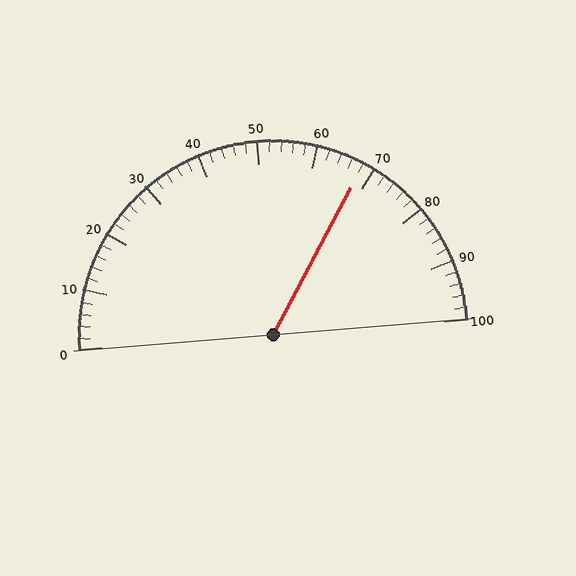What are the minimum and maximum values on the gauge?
The gauge ranges from 0 to 100.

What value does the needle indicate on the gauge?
The needle indicates approximately 68.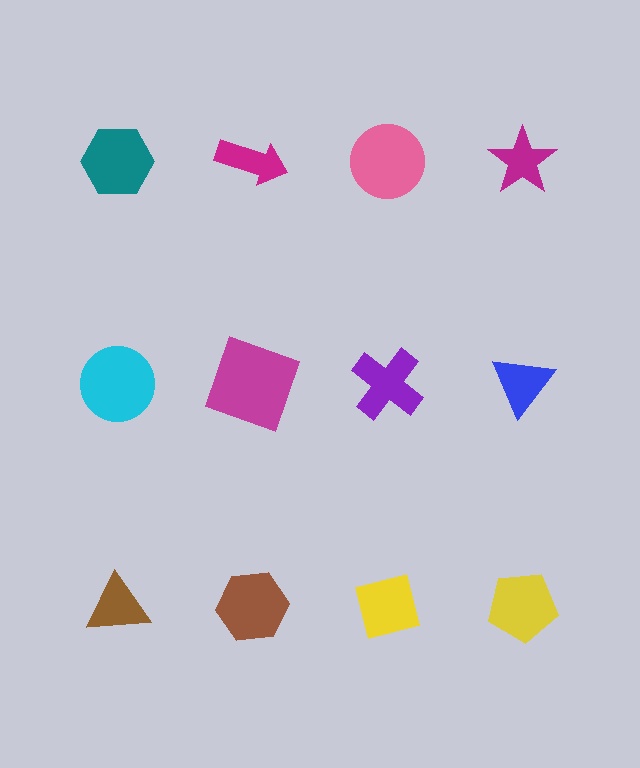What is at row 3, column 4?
A yellow pentagon.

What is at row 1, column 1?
A teal hexagon.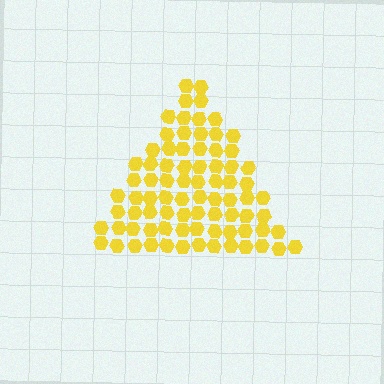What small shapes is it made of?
It is made of small hexagons.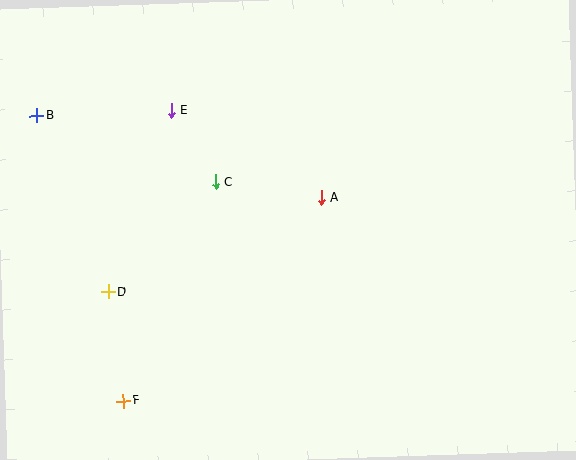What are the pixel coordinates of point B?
Point B is at (37, 115).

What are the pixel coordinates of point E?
Point E is at (171, 111).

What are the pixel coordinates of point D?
Point D is at (108, 292).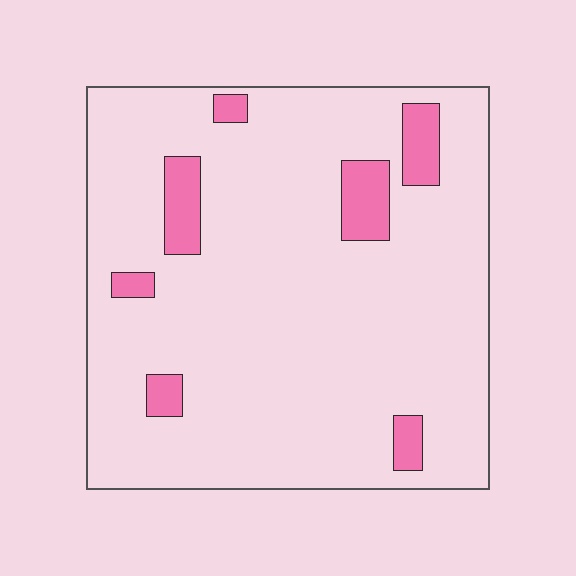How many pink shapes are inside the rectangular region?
7.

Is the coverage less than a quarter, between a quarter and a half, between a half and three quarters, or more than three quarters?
Less than a quarter.